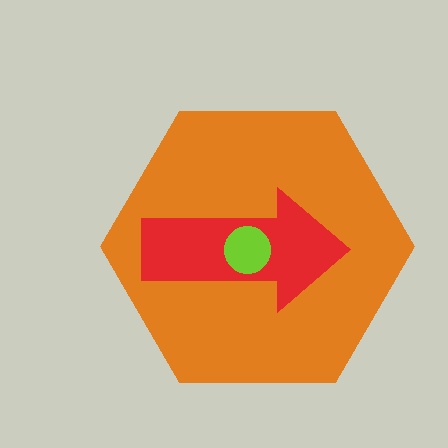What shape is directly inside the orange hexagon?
The red arrow.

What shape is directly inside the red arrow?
The lime circle.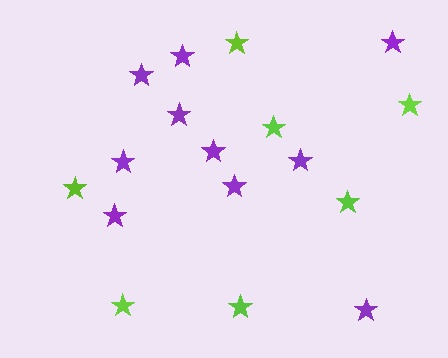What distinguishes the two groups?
There are 2 groups: one group of lime stars (7) and one group of purple stars (10).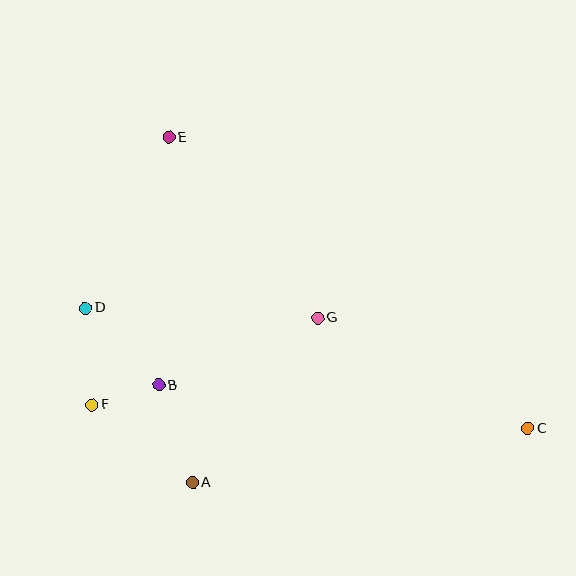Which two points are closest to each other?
Points B and F are closest to each other.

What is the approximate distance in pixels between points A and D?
The distance between A and D is approximately 205 pixels.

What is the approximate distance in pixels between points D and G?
The distance between D and G is approximately 233 pixels.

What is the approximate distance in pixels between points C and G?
The distance between C and G is approximately 237 pixels.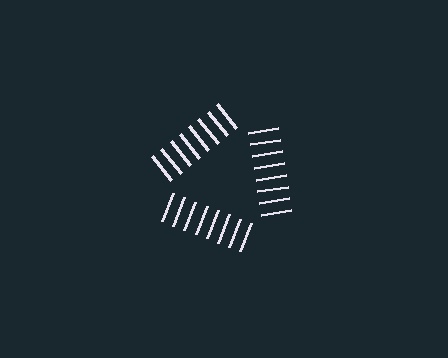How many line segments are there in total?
24 — 8 along each of the 3 edges.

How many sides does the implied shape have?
3 sides — the line-ends trace a triangle.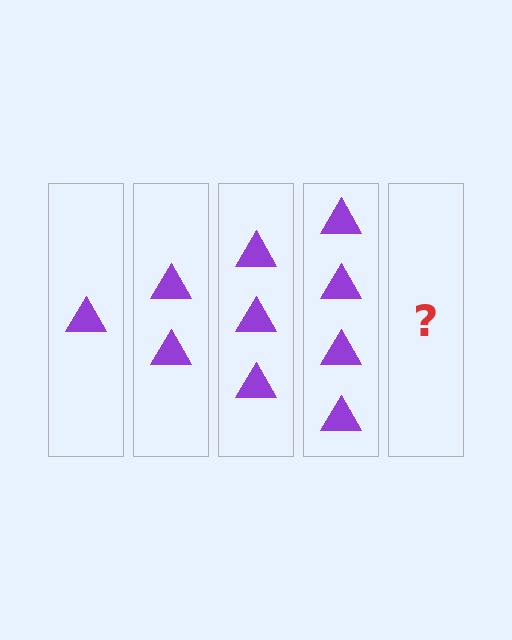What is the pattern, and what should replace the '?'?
The pattern is that each step adds one more triangle. The '?' should be 5 triangles.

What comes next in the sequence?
The next element should be 5 triangles.